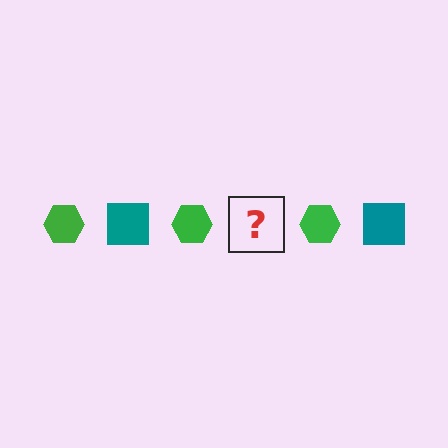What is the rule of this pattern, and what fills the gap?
The rule is that the pattern alternates between green hexagon and teal square. The gap should be filled with a teal square.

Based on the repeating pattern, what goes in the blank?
The blank should be a teal square.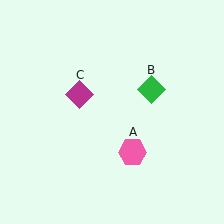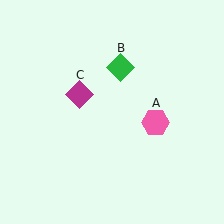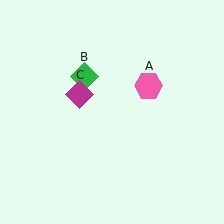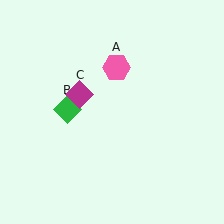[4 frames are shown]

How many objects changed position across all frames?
2 objects changed position: pink hexagon (object A), green diamond (object B).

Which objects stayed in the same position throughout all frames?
Magenta diamond (object C) remained stationary.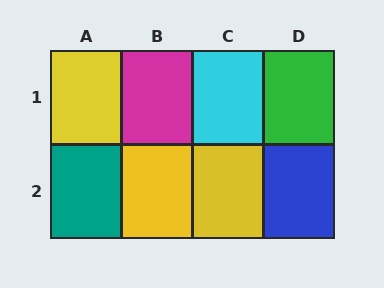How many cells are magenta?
1 cell is magenta.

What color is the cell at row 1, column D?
Green.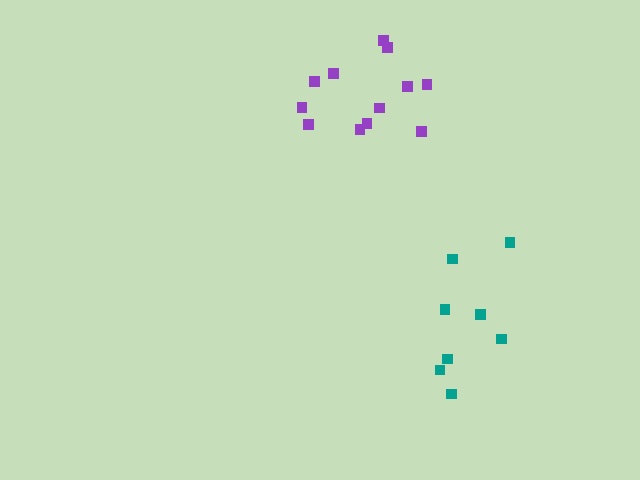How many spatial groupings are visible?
There are 2 spatial groupings.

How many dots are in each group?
Group 1: 12 dots, Group 2: 8 dots (20 total).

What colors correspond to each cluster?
The clusters are colored: purple, teal.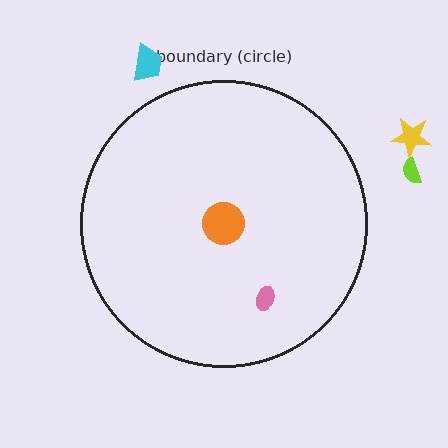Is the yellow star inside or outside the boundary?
Outside.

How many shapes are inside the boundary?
2 inside, 3 outside.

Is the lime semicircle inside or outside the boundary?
Outside.